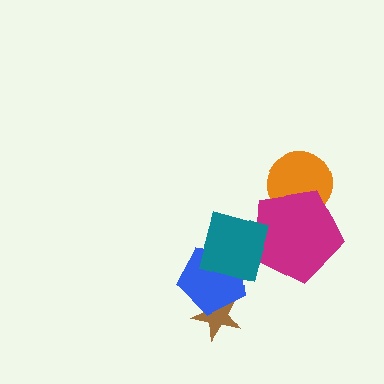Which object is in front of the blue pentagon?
The teal square is in front of the blue pentagon.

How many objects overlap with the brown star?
1 object overlaps with the brown star.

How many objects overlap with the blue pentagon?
2 objects overlap with the blue pentagon.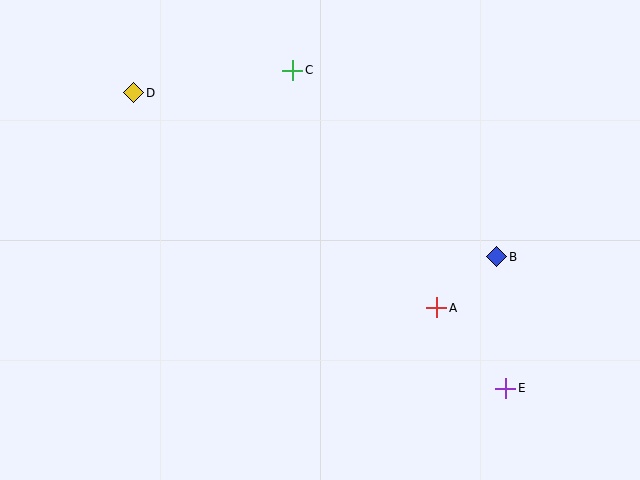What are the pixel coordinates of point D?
Point D is at (134, 93).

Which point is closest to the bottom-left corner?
Point D is closest to the bottom-left corner.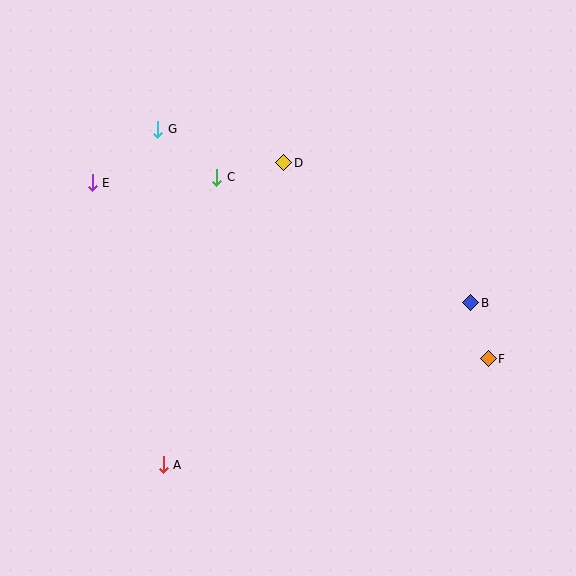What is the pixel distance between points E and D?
The distance between E and D is 192 pixels.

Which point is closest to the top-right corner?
Point B is closest to the top-right corner.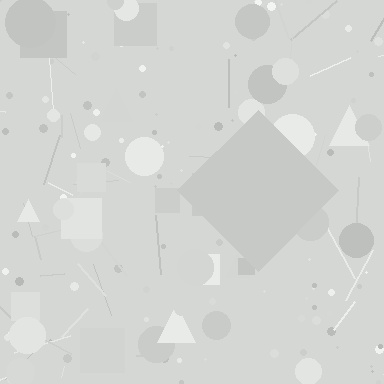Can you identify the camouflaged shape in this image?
The camouflaged shape is a diamond.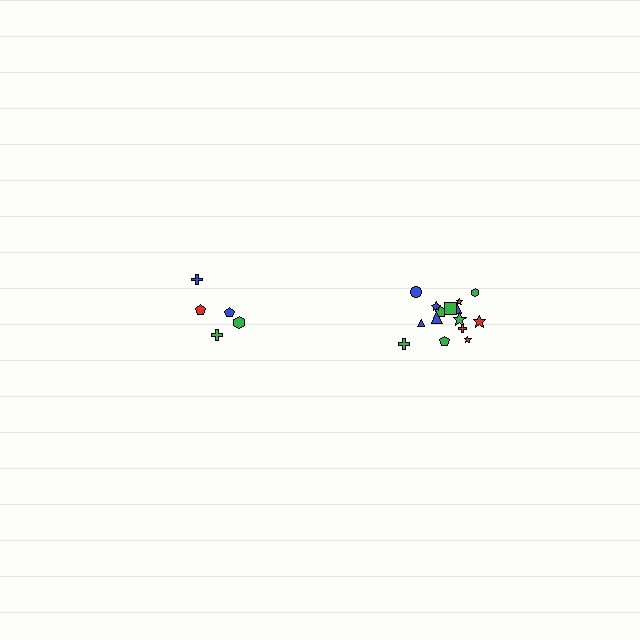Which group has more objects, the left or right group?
The right group.